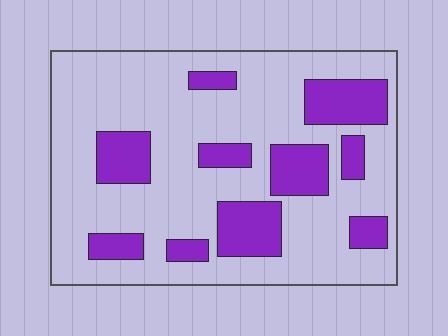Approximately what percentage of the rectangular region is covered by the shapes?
Approximately 25%.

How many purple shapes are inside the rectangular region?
10.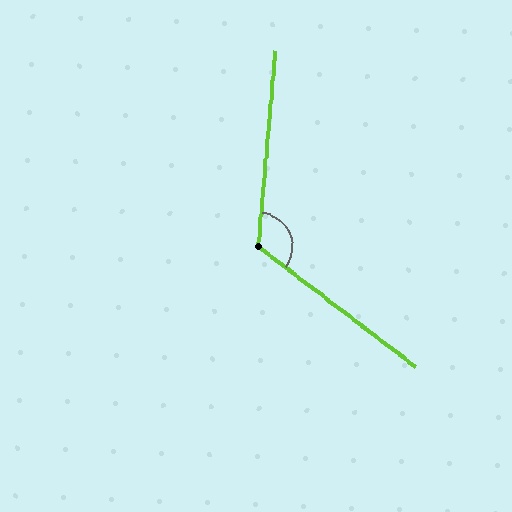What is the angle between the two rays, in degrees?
Approximately 123 degrees.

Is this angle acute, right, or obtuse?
It is obtuse.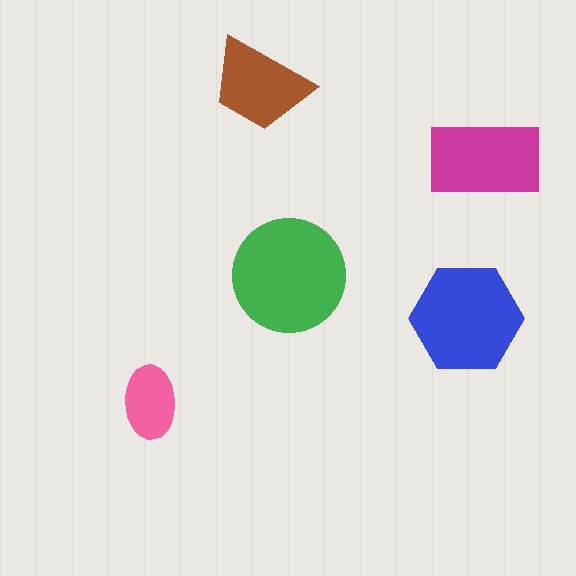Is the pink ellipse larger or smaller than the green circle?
Smaller.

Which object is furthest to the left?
The pink ellipse is leftmost.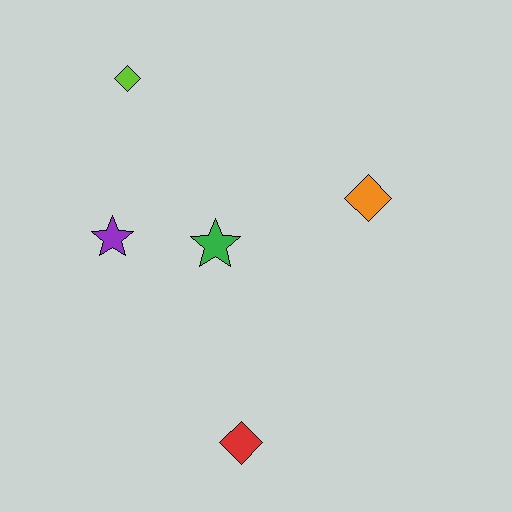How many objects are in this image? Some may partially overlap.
There are 5 objects.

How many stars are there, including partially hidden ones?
There are 2 stars.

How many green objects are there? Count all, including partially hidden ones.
There is 1 green object.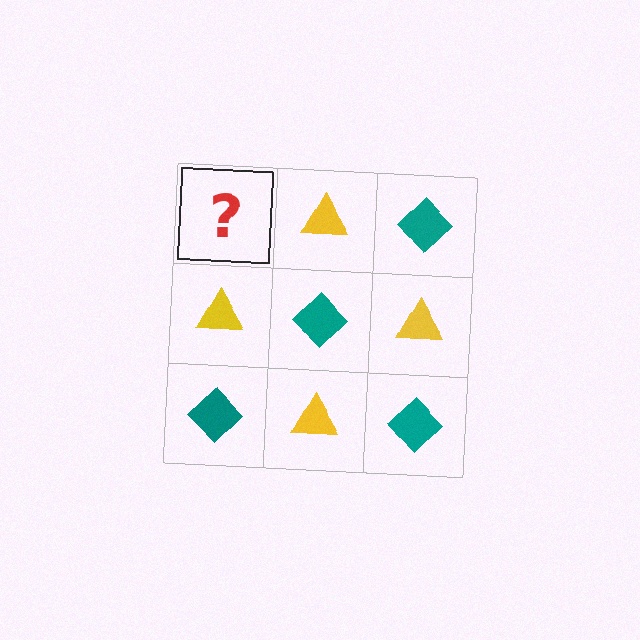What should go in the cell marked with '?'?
The missing cell should contain a teal diamond.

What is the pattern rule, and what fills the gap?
The rule is that it alternates teal diamond and yellow triangle in a checkerboard pattern. The gap should be filled with a teal diamond.